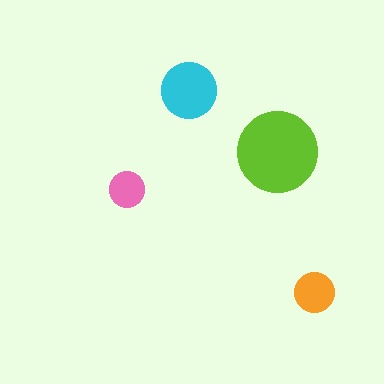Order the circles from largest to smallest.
the lime one, the cyan one, the orange one, the pink one.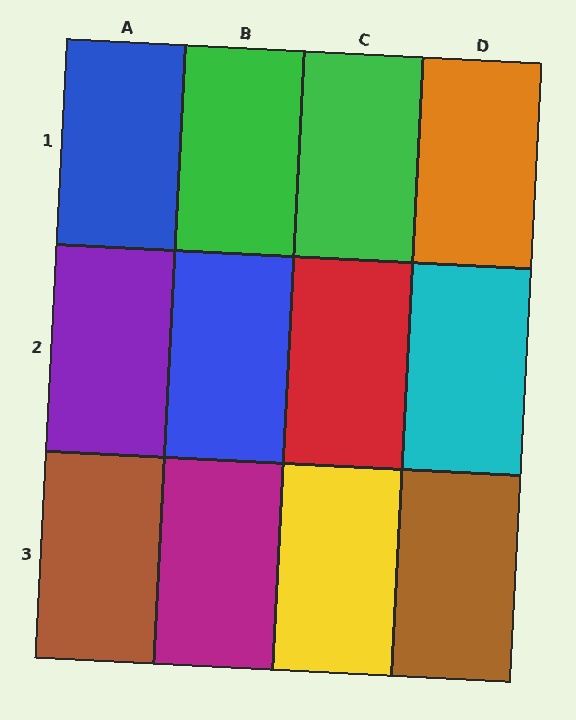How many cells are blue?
2 cells are blue.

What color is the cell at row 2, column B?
Blue.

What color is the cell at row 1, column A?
Blue.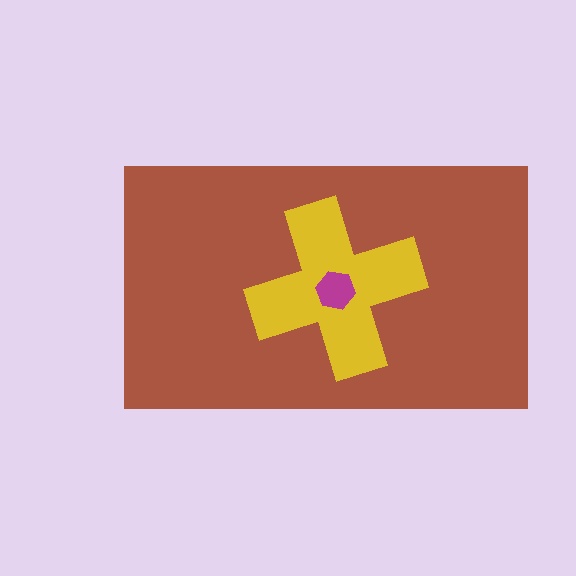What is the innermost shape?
The magenta hexagon.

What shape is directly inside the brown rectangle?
The yellow cross.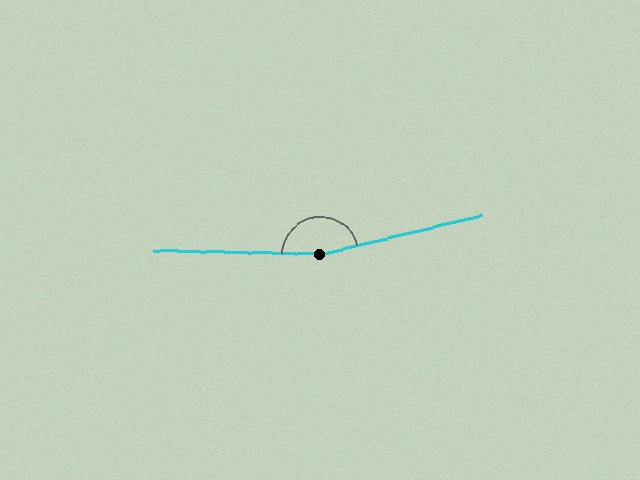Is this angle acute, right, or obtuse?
It is obtuse.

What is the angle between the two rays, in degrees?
Approximately 165 degrees.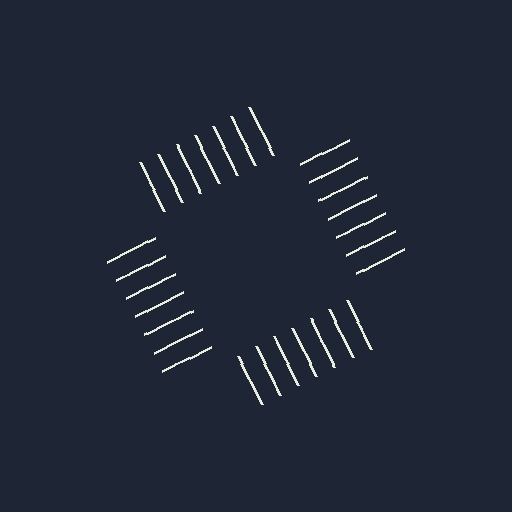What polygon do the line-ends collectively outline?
An illusory square — the line segments terminate on its edges but no continuous stroke is drawn.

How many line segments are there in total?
28 — 7 along each of the 4 edges.